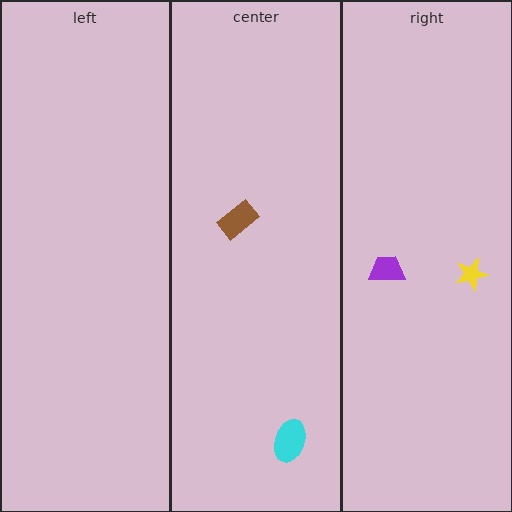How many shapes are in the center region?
2.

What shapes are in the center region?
The cyan ellipse, the brown rectangle.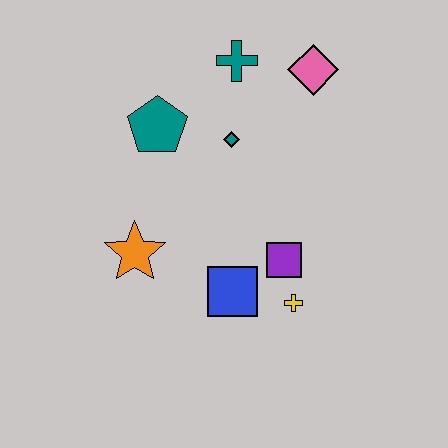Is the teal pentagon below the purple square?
No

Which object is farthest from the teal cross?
The yellow cross is farthest from the teal cross.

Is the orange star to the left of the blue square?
Yes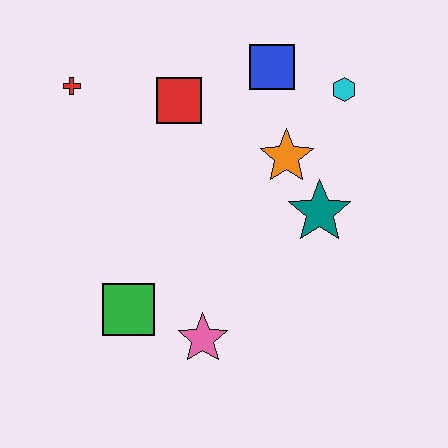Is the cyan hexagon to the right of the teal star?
Yes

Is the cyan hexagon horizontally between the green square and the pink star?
No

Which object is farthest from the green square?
The cyan hexagon is farthest from the green square.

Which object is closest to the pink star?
The green square is closest to the pink star.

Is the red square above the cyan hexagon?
No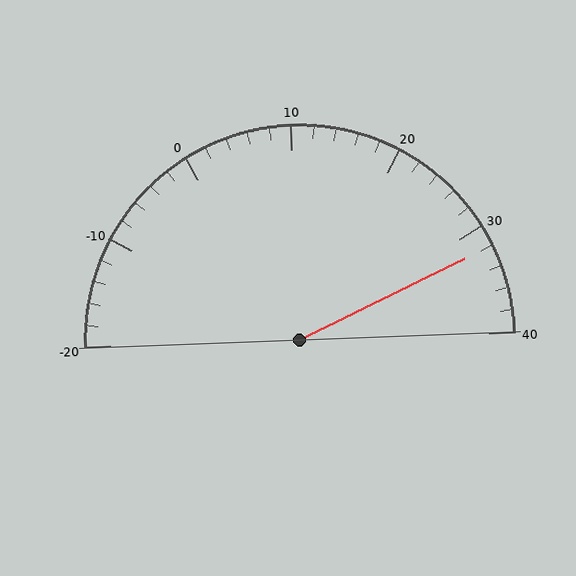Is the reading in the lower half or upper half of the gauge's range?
The reading is in the upper half of the range (-20 to 40).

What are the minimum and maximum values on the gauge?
The gauge ranges from -20 to 40.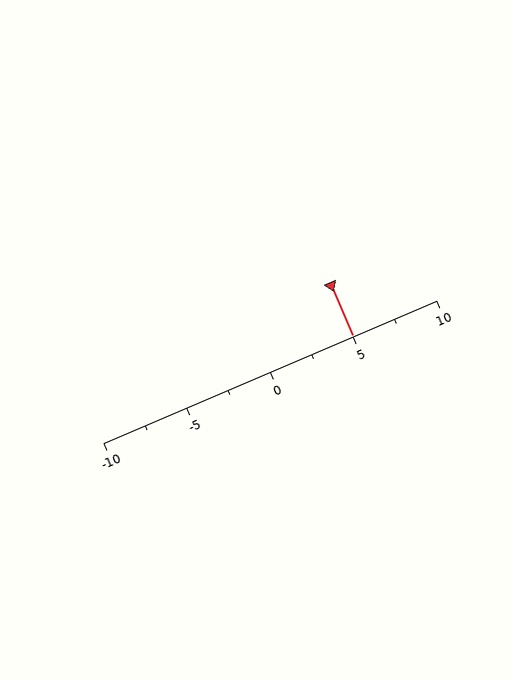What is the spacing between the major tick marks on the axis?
The major ticks are spaced 5 apart.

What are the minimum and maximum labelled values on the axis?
The axis runs from -10 to 10.